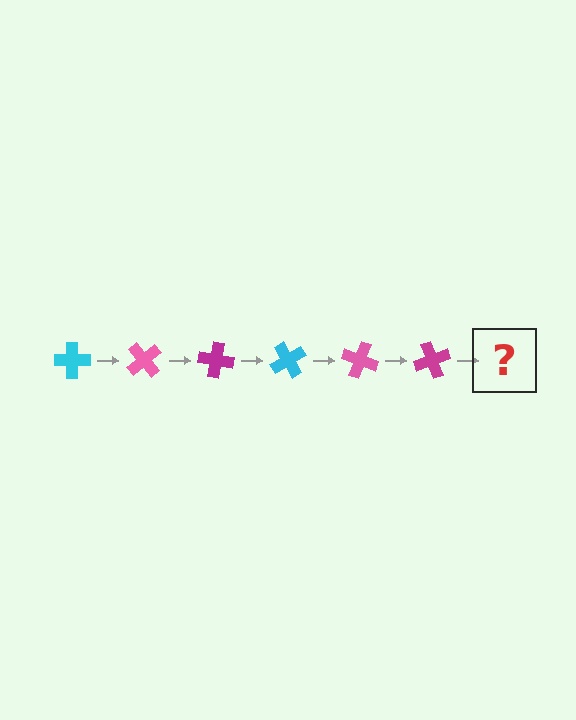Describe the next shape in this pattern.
It should be a cyan cross, rotated 300 degrees from the start.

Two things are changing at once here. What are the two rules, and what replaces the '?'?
The two rules are that it rotates 50 degrees each step and the color cycles through cyan, pink, and magenta. The '?' should be a cyan cross, rotated 300 degrees from the start.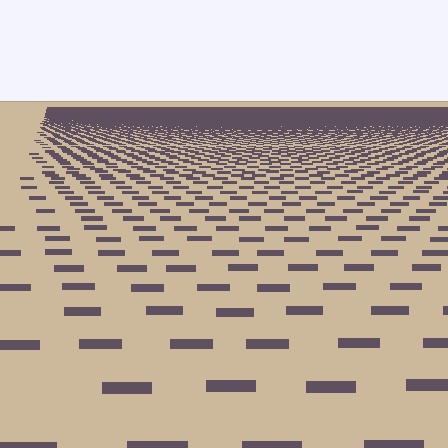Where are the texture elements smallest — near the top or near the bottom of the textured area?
Near the top.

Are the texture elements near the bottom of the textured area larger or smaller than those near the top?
Larger. Near the bottom, elements are closer to the viewer and appear at a bigger on-screen size.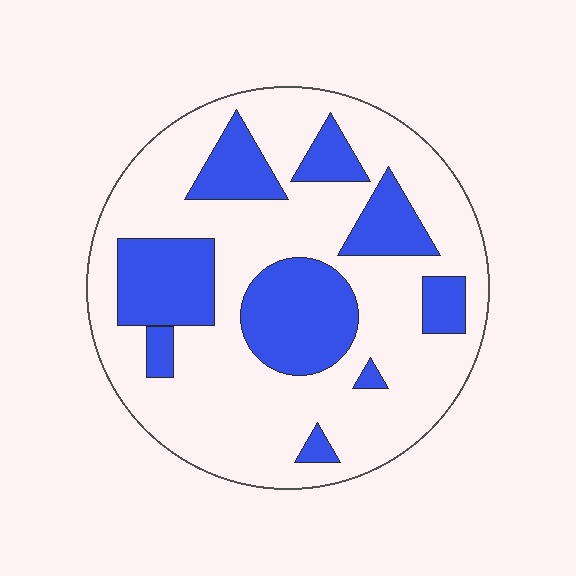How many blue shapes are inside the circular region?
9.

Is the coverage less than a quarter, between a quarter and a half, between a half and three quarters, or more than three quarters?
Between a quarter and a half.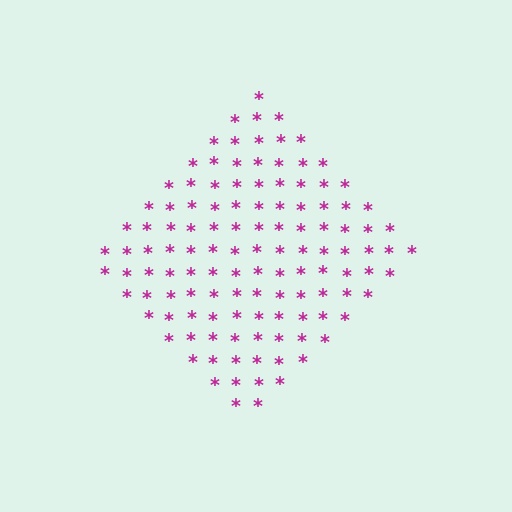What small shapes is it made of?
It is made of small asterisks.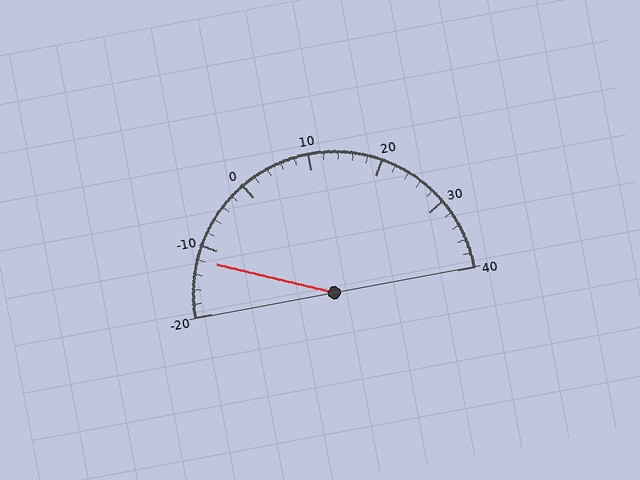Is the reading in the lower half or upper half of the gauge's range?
The reading is in the lower half of the range (-20 to 40).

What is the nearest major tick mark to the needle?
The nearest major tick mark is -10.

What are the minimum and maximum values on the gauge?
The gauge ranges from -20 to 40.